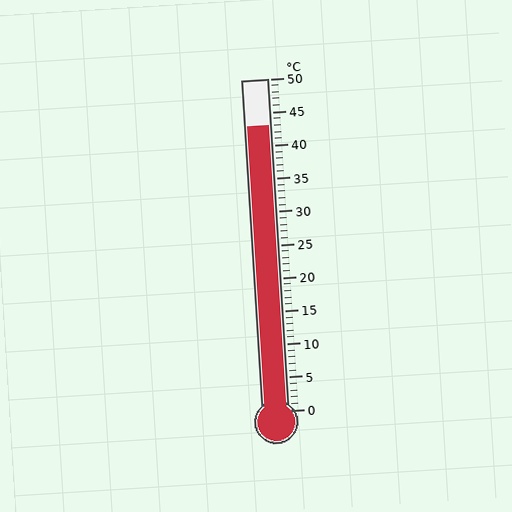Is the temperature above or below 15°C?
The temperature is above 15°C.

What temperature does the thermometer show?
The thermometer shows approximately 43°C.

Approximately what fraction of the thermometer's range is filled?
The thermometer is filled to approximately 85% of its range.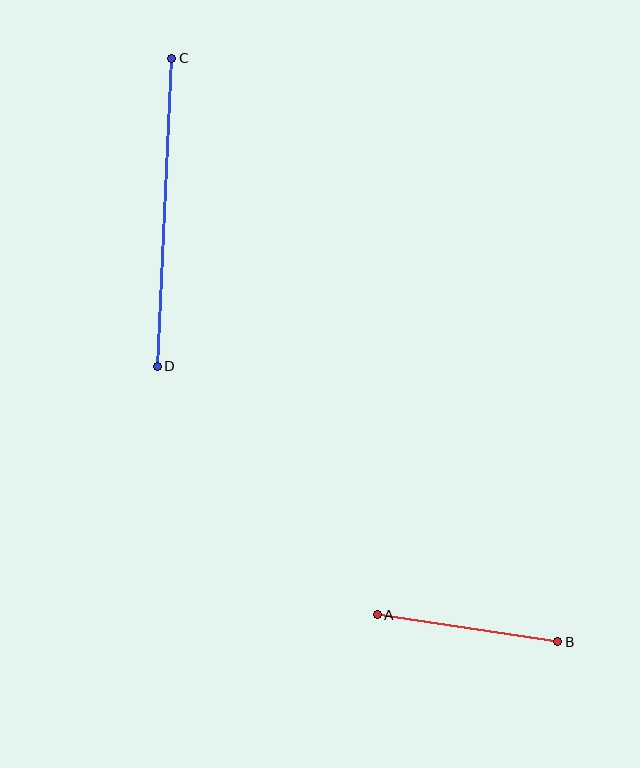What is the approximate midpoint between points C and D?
The midpoint is at approximately (165, 212) pixels.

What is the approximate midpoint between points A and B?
The midpoint is at approximately (468, 628) pixels.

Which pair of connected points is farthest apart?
Points C and D are farthest apart.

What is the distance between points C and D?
The distance is approximately 308 pixels.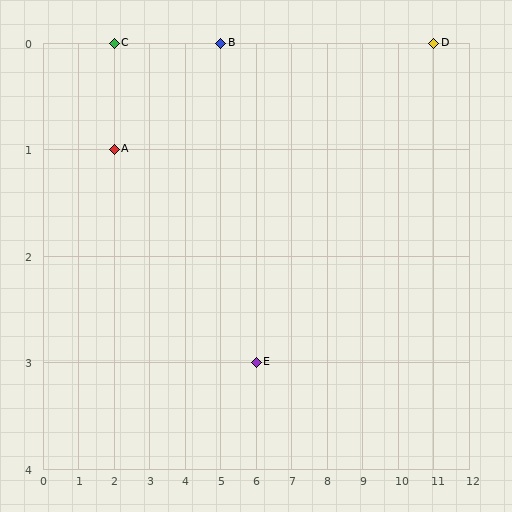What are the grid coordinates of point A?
Point A is at grid coordinates (2, 1).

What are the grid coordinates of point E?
Point E is at grid coordinates (6, 3).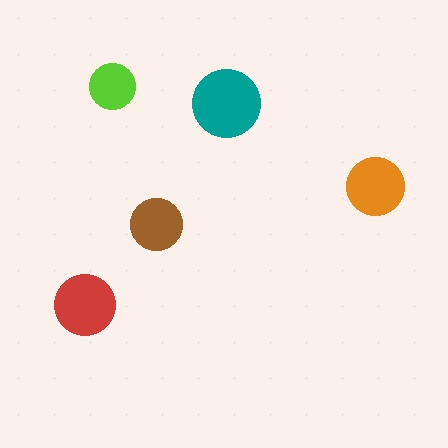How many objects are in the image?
There are 5 objects in the image.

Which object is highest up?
The lime circle is topmost.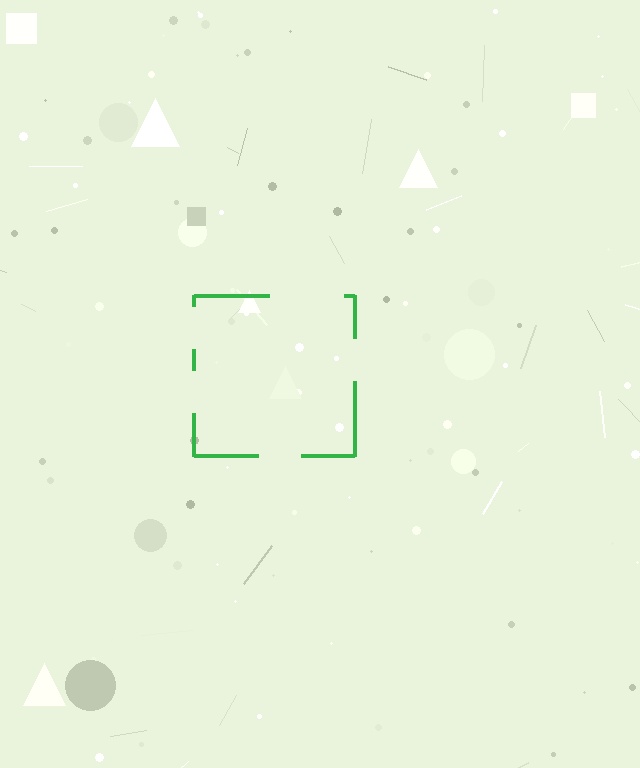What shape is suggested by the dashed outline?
The dashed outline suggests a square.